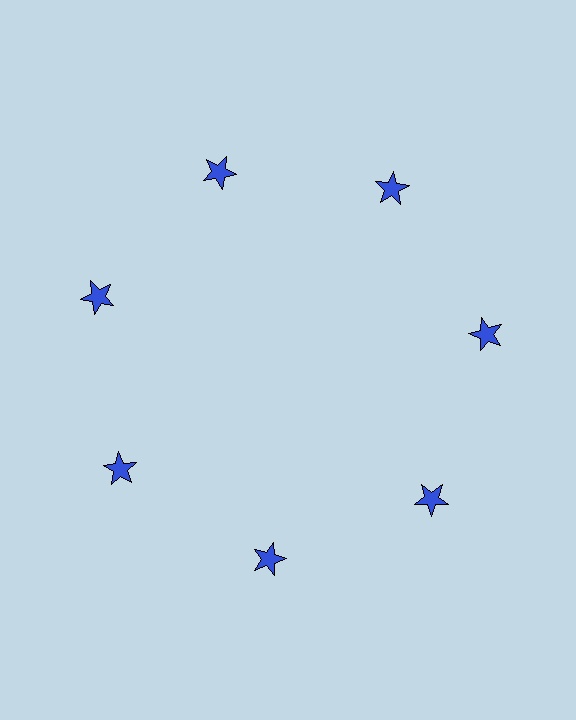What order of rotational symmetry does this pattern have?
This pattern has 7-fold rotational symmetry.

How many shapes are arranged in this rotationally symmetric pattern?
There are 7 shapes, arranged in 7 groups of 1.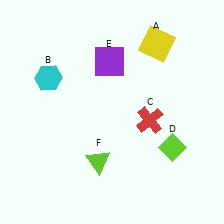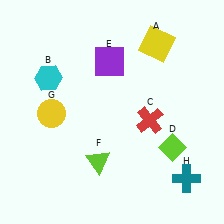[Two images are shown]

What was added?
A yellow circle (G), a teal cross (H) were added in Image 2.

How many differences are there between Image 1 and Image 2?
There are 2 differences between the two images.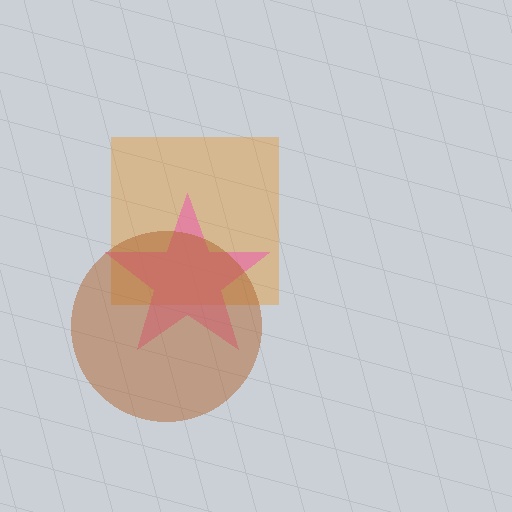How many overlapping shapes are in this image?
There are 3 overlapping shapes in the image.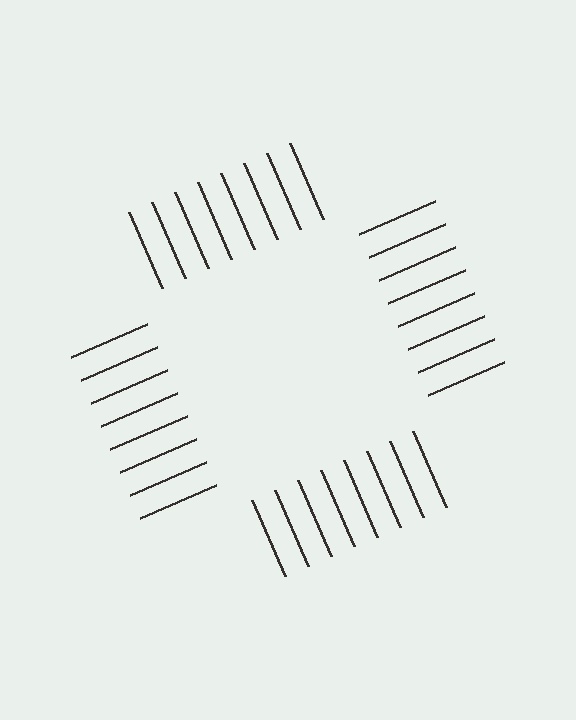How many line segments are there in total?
32 — 8 along each of the 4 edges.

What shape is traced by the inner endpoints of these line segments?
An illusory square — the line segments terminate on its edges but no continuous stroke is drawn.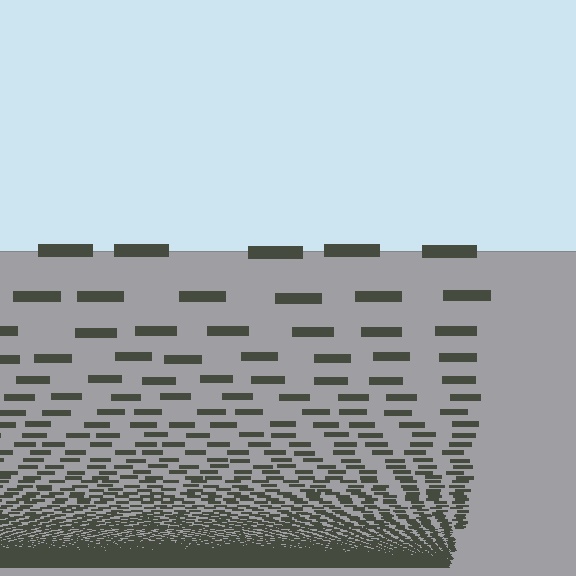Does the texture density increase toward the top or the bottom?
Density increases toward the bottom.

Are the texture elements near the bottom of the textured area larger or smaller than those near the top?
Smaller. The gradient is inverted — elements near the bottom are smaller and denser.